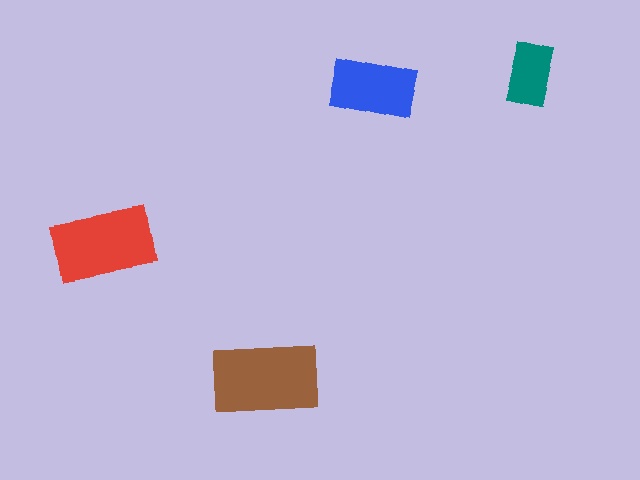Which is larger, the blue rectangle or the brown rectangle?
The brown one.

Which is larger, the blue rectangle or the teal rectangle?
The blue one.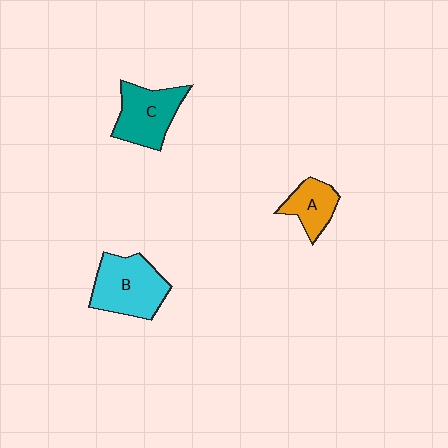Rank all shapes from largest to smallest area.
From largest to smallest: B (cyan), C (teal), A (orange).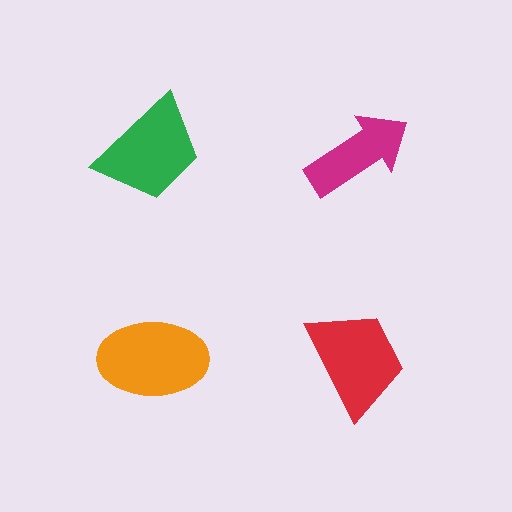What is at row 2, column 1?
An orange ellipse.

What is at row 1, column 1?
A green trapezoid.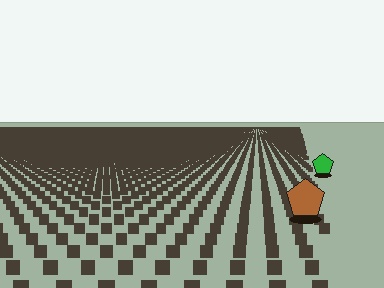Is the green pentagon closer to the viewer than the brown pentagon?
No. The brown pentagon is closer — you can tell from the texture gradient: the ground texture is coarser near it.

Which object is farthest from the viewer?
The green pentagon is farthest from the viewer. It appears smaller and the ground texture around it is denser.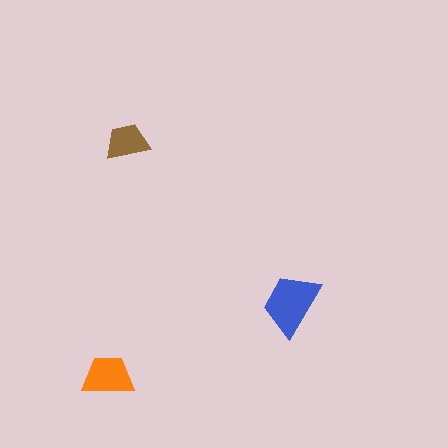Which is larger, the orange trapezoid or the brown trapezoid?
The orange one.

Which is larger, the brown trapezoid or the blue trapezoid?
The blue one.